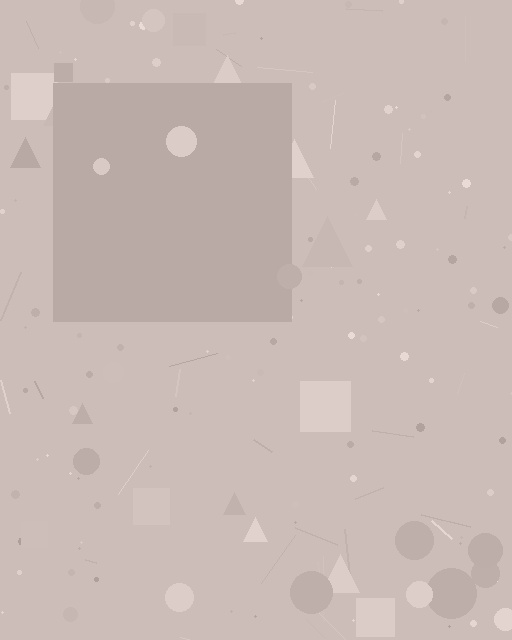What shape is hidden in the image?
A square is hidden in the image.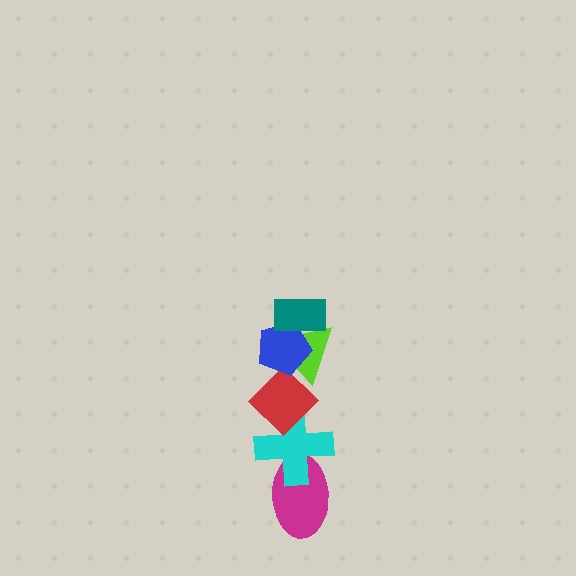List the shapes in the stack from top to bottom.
From top to bottom: the teal rectangle, the blue pentagon, the lime triangle, the red diamond, the cyan cross, the magenta ellipse.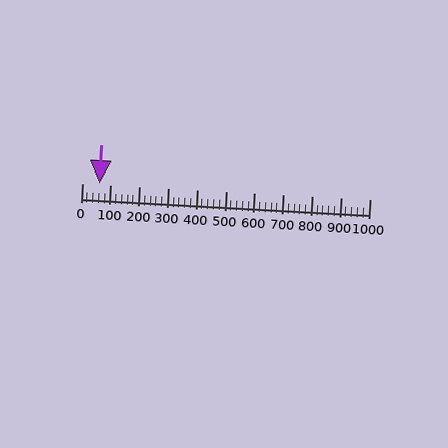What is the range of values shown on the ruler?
The ruler shows values from 0 to 1000.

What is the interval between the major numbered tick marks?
The major tick marks are spaced 100 units apart.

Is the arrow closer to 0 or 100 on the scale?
The arrow is closer to 100.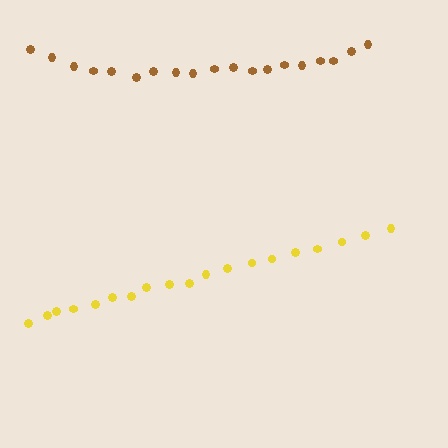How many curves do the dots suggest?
There are 2 distinct paths.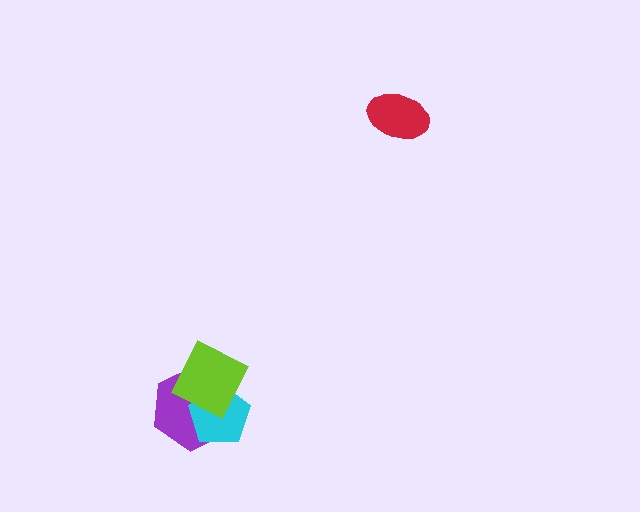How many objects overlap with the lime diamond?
2 objects overlap with the lime diamond.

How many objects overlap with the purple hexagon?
2 objects overlap with the purple hexagon.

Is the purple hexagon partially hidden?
Yes, it is partially covered by another shape.